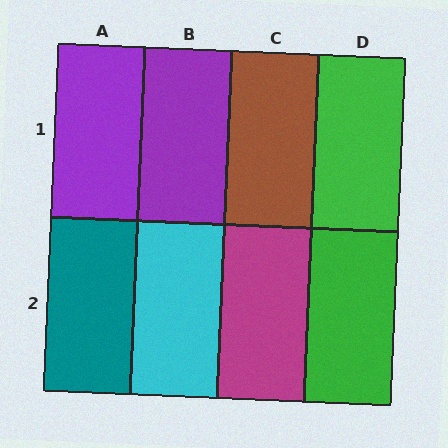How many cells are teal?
1 cell is teal.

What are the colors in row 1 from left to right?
Purple, purple, brown, green.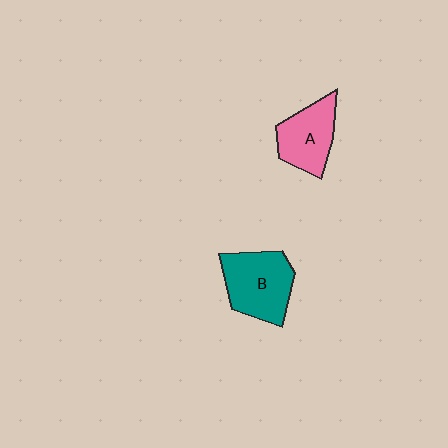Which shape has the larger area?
Shape B (teal).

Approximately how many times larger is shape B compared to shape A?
Approximately 1.2 times.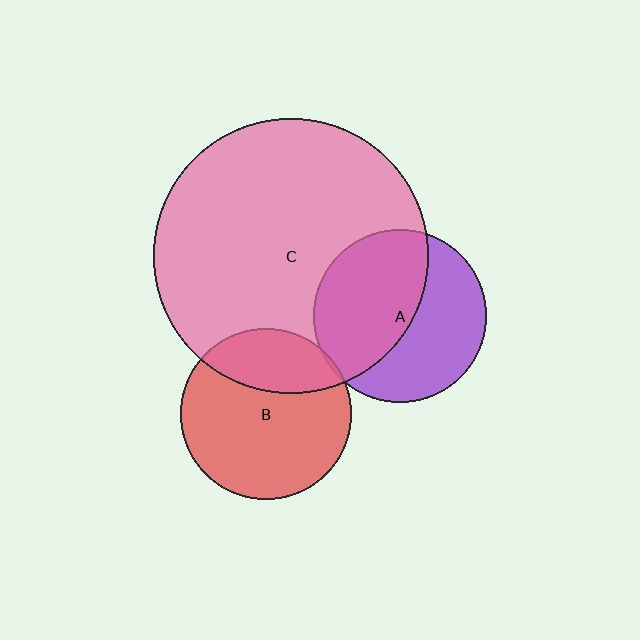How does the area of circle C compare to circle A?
Approximately 2.5 times.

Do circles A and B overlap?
Yes.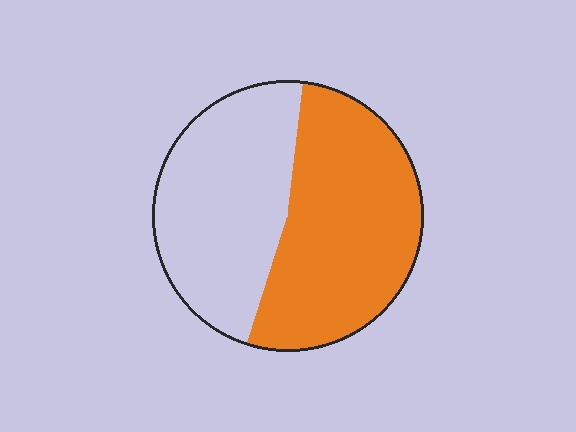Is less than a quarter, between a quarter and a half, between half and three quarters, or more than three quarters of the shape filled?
Between half and three quarters.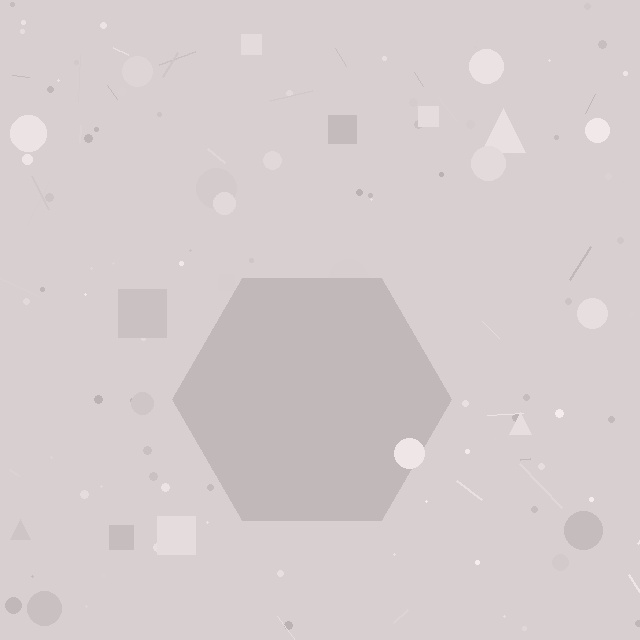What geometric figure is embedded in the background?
A hexagon is embedded in the background.